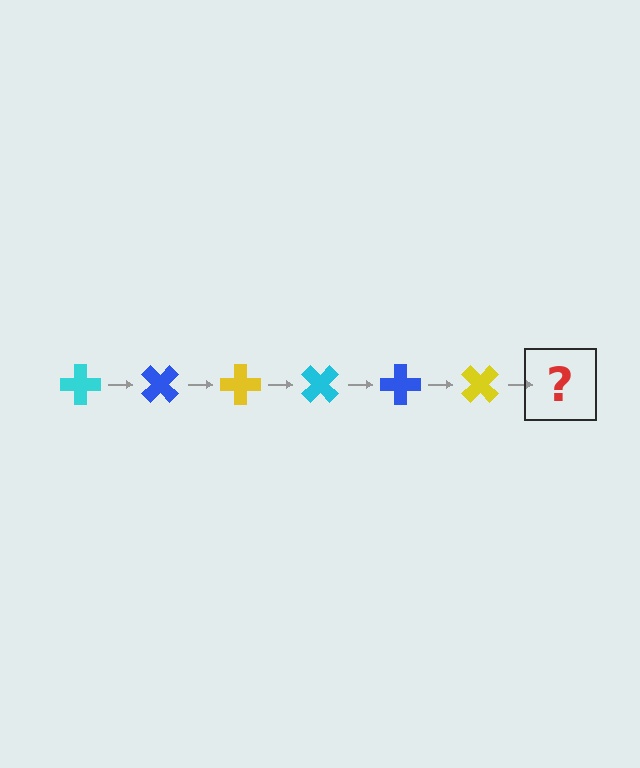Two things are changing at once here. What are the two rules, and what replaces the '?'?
The two rules are that it rotates 45 degrees each step and the color cycles through cyan, blue, and yellow. The '?' should be a cyan cross, rotated 270 degrees from the start.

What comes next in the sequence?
The next element should be a cyan cross, rotated 270 degrees from the start.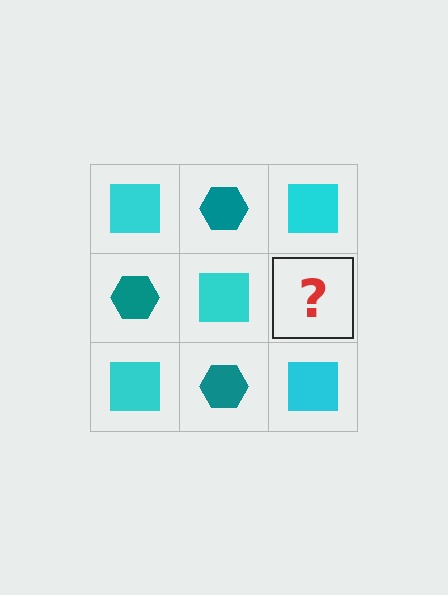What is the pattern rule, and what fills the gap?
The rule is that it alternates cyan square and teal hexagon in a checkerboard pattern. The gap should be filled with a teal hexagon.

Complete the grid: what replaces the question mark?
The question mark should be replaced with a teal hexagon.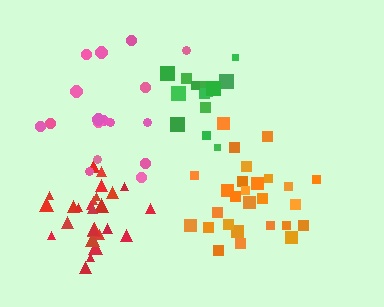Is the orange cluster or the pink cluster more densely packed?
Orange.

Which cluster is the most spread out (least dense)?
Pink.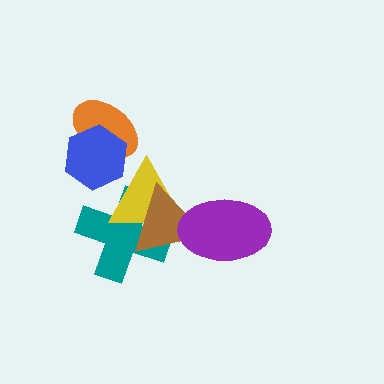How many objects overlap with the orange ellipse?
1 object overlaps with the orange ellipse.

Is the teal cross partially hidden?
Yes, it is partially covered by another shape.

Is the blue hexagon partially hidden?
Yes, it is partially covered by another shape.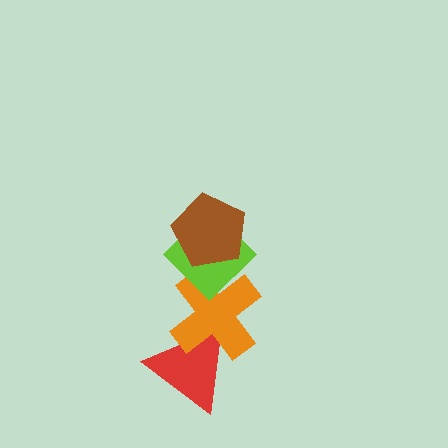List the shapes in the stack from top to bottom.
From top to bottom: the brown pentagon, the lime diamond, the orange cross, the red triangle.